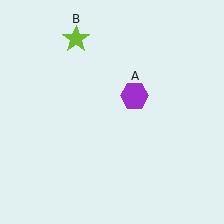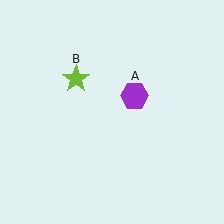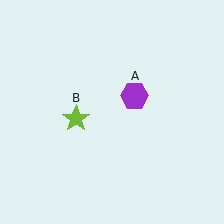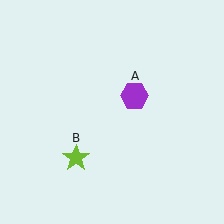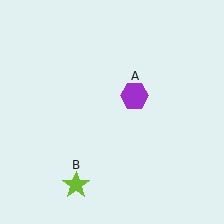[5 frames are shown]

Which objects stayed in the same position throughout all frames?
Purple hexagon (object A) remained stationary.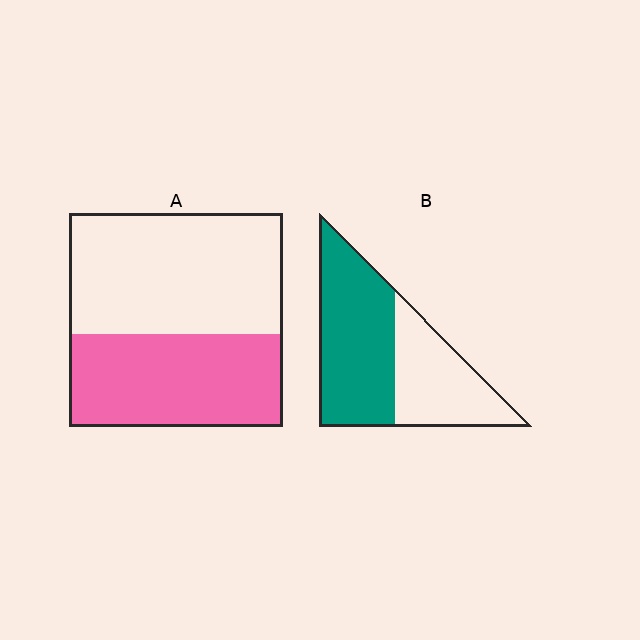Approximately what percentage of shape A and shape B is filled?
A is approximately 45% and B is approximately 60%.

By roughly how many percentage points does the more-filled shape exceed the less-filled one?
By roughly 15 percentage points (B over A).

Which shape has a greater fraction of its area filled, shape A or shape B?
Shape B.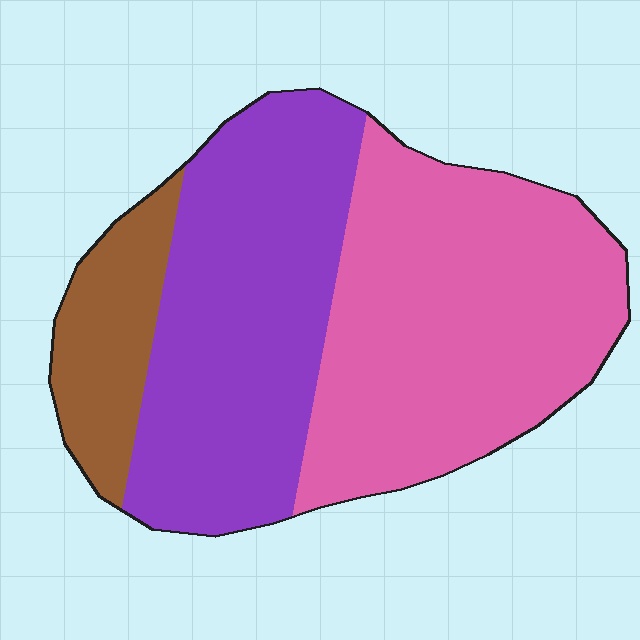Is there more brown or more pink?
Pink.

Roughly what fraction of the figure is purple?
Purple covers around 40% of the figure.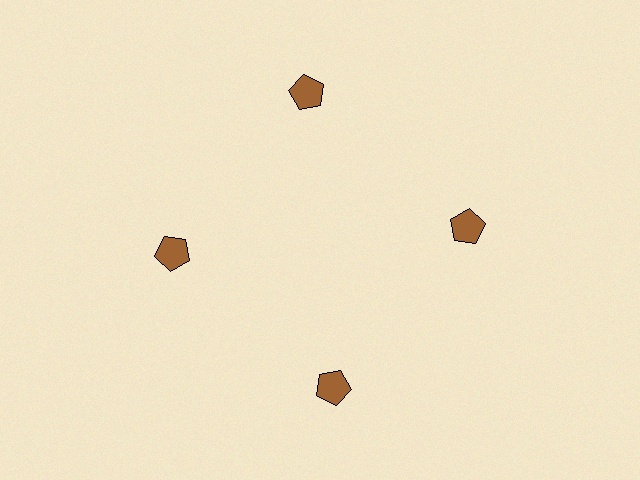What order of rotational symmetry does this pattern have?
This pattern has 4-fold rotational symmetry.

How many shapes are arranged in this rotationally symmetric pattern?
There are 4 shapes, arranged in 4 groups of 1.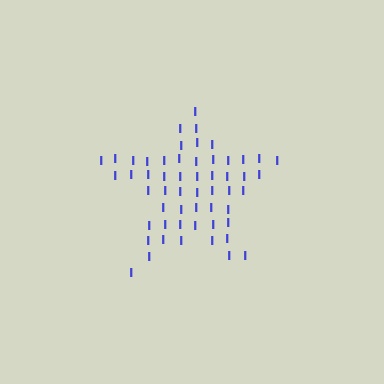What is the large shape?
The large shape is a star.